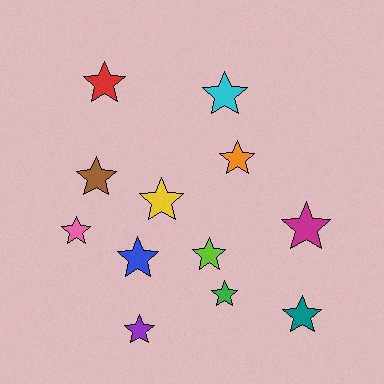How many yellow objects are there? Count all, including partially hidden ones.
There is 1 yellow object.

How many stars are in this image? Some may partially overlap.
There are 12 stars.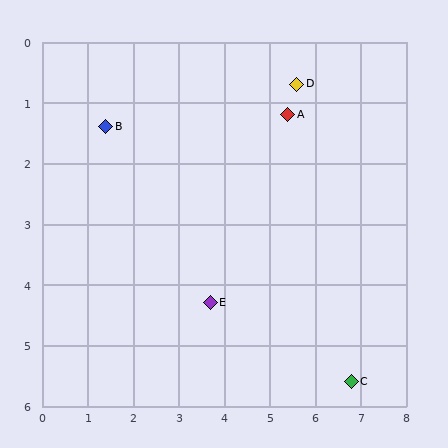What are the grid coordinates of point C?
Point C is at approximately (6.8, 5.6).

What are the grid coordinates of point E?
Point E is at approximately (3.7, 4.3).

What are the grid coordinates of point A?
Point A is at approximately (5.4, 1.2).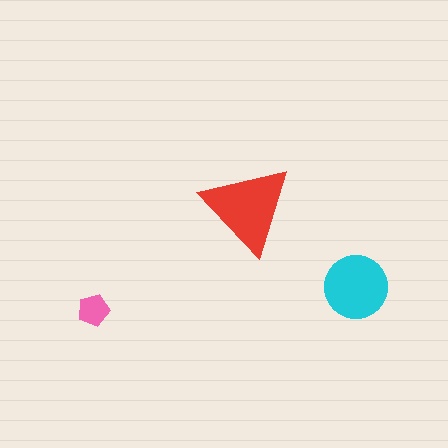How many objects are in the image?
There are 3 objects in the image.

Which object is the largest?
The red triangle.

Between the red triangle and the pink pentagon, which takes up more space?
The red triangle.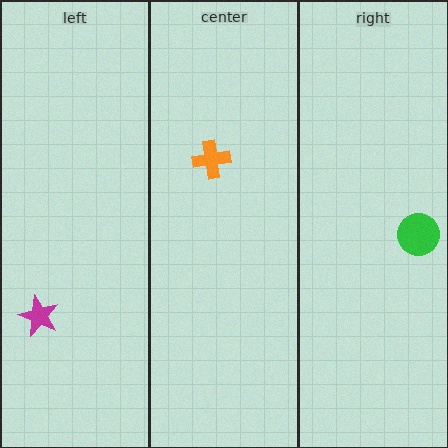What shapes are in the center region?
The orange cross.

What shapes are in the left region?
The magenta star.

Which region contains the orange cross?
The center region.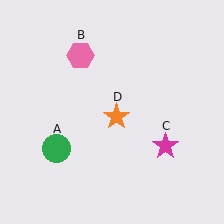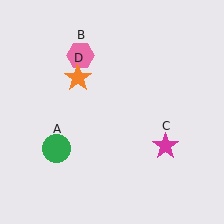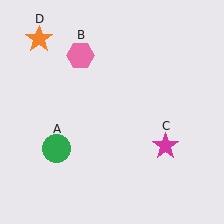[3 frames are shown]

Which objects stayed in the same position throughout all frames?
Green circle (object A) and pink hexagon (object B) and magenta star (object C) remained stationary.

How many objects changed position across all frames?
1 object changed position: orange star (object D).